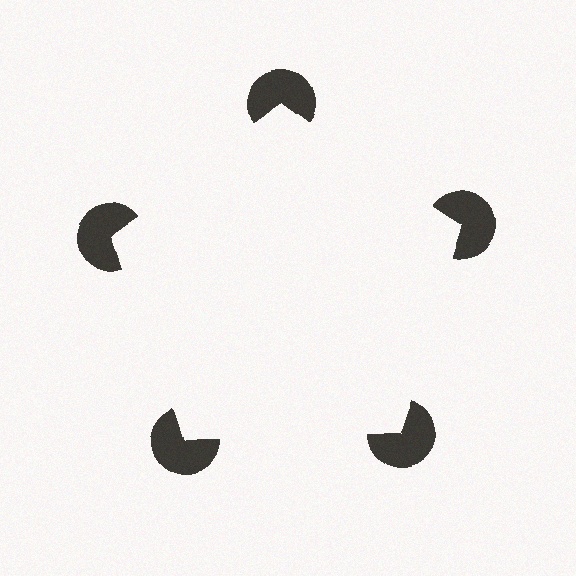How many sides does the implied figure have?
5 sides.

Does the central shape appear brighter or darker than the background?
It typically appears slightly brighter than the background, even though no actual brightness change is drawn.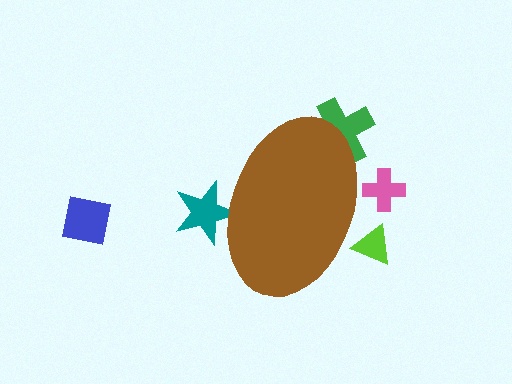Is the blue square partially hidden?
No, the blue square is fully visible.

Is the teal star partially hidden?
Yes, the teal star is partially hidden behind the brown ellipse.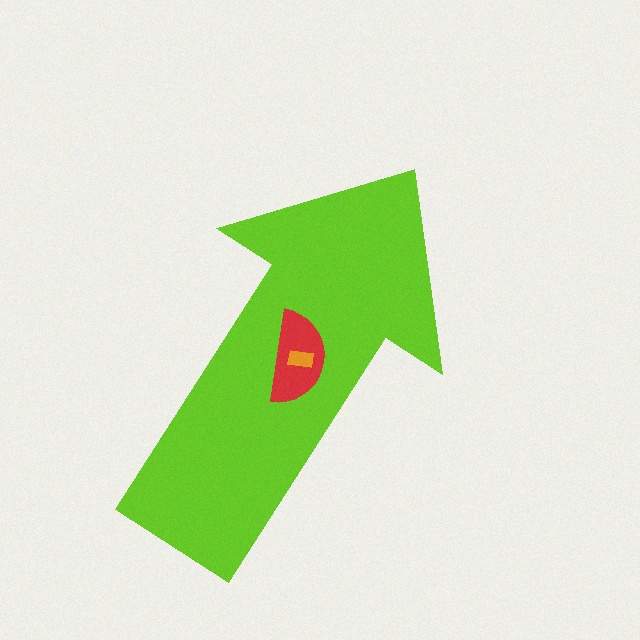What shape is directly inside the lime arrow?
The red semicircle.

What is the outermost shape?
The lime arrow.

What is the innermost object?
The orange rectangle.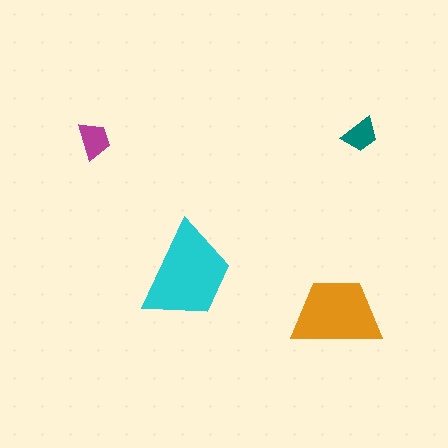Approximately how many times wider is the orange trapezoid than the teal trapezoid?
About 2.5 times wider.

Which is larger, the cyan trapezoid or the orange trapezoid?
The cyan one.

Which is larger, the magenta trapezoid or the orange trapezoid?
The orange one.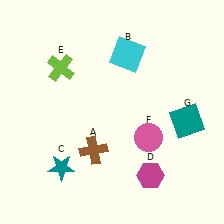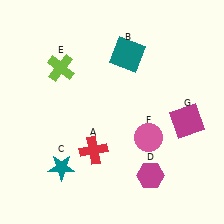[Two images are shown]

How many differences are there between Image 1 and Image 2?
There are 3 differences between the two images.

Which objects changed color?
A changed from brown to red. B changed from cyan to teal. G changed from teal to magenta.